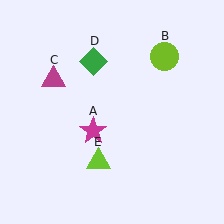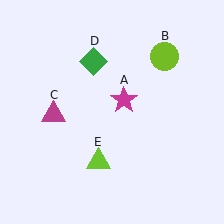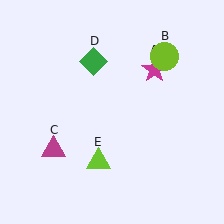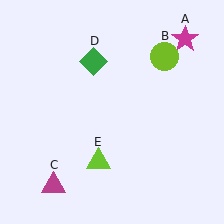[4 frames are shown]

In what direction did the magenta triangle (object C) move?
The magenta triangle (object C) moved down.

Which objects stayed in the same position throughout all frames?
Lime circle (object B) and green diamond (object D) and lime triangle (object E) remained stationary.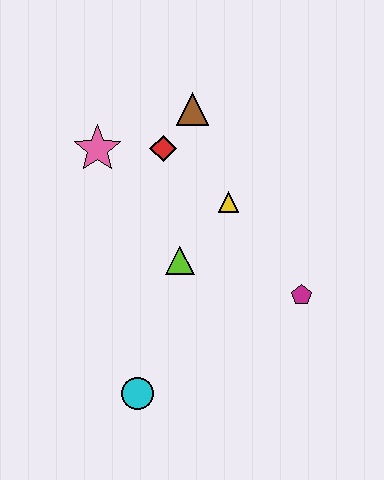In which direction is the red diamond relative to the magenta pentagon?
The red diamond is above the magenta pentagon.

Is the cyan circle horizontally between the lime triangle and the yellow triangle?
No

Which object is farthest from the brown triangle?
The cyan circle is farthest from the brown triangle.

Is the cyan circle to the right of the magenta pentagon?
No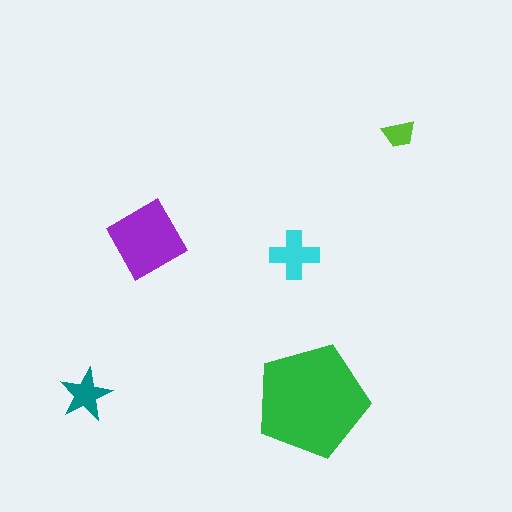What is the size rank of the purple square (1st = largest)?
2nd.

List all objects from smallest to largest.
The lime trapezoid, the teal star, the cyan cross, the purple square, the green pentagon.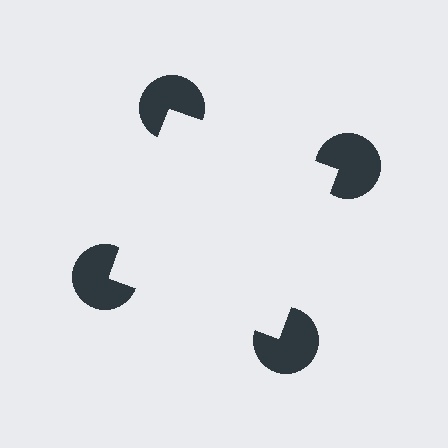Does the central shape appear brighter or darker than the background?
It typically appears slightly brighter than the background, even though no actual brightness change is drawn.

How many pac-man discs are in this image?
There are 4 — one at each vertex of the illusory square.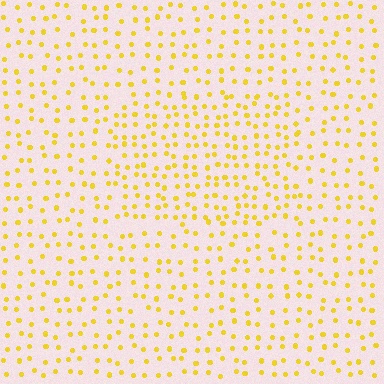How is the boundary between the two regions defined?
The boundary is defined by a change in element density (approximately 1.6x ratio). All elements are the same color, size, and shape.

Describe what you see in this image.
The image contains small yellow elements arranged at two different densities. A rectangle-shaped region is visible where the elements are more densely packed than the surrounding area.